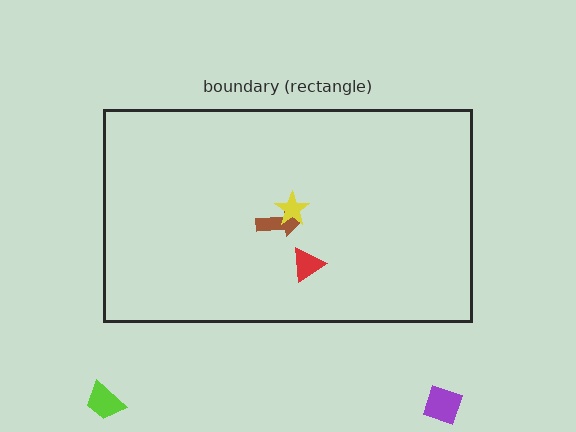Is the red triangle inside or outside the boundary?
Inside.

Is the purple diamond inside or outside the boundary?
Outside.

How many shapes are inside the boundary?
3 inside, 2 outside.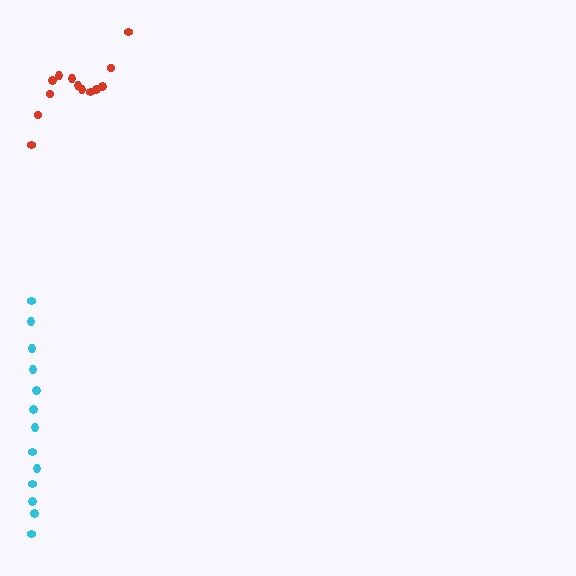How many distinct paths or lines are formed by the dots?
There are 2 distinct paths.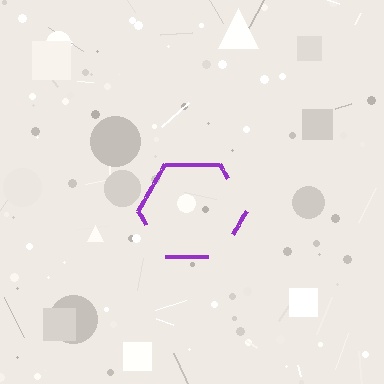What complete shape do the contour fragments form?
The contour fragments form a hexagon.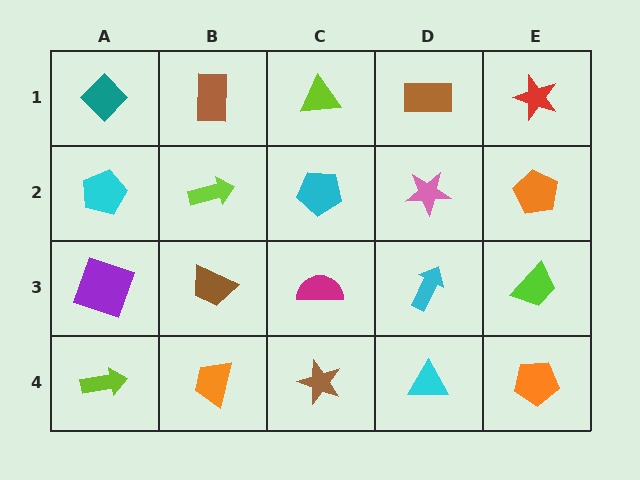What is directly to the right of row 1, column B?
A lime triangle.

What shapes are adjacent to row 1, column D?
A pink star (row 2, column D), a lime triangle (row 1, column C), a red star (row 1, column E).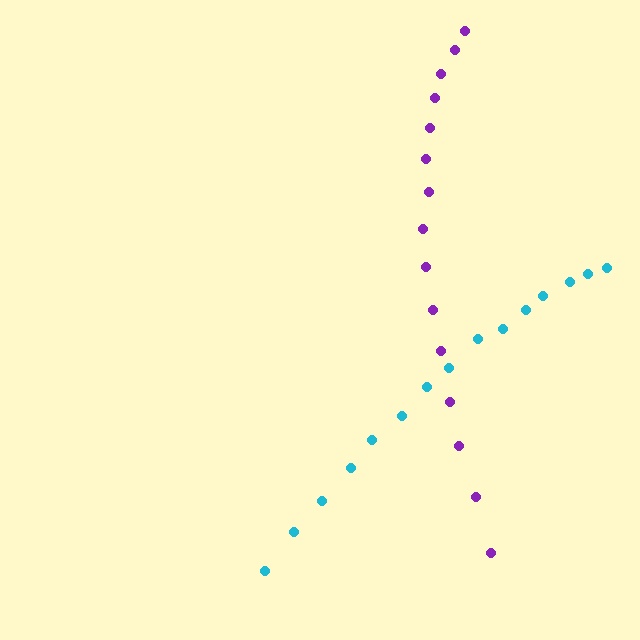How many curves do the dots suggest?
There are 2 distinct paths.